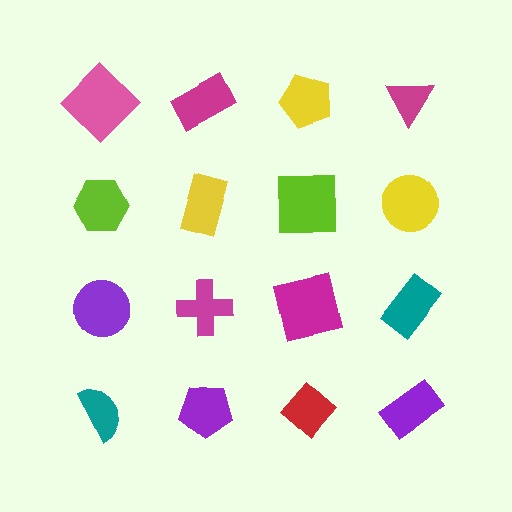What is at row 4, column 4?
A purple rectangle.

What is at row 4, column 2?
A purple pentagon.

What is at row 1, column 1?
A pink diamond.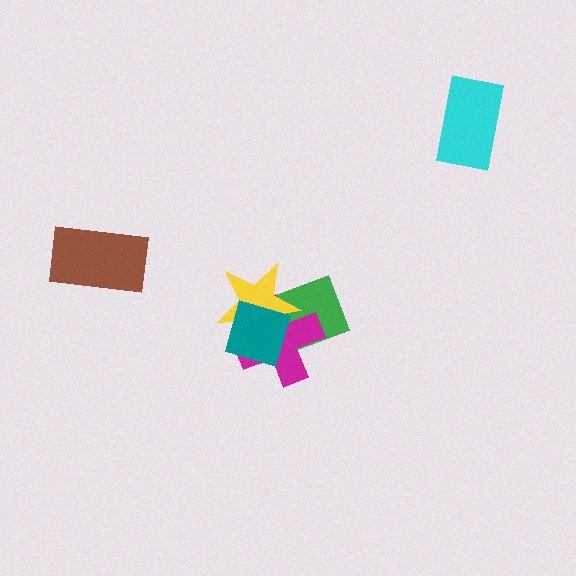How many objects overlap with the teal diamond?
3 objects overlap with the teal diamond.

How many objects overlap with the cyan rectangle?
0 objects overlap with the cyan rectangle.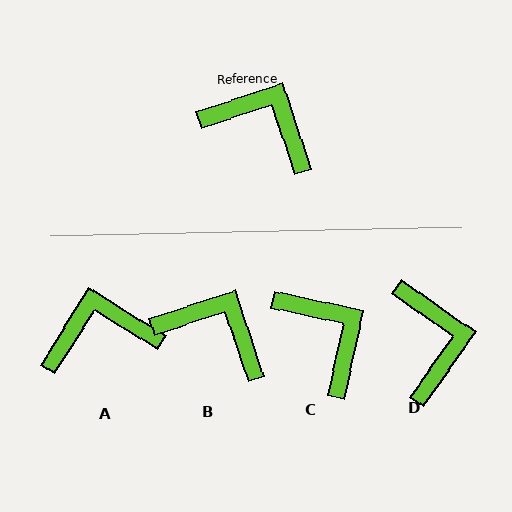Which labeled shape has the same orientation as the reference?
B.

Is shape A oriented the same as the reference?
No, it is off by about 40 degrees.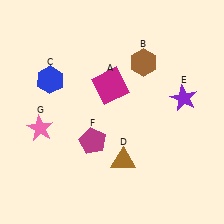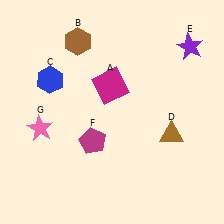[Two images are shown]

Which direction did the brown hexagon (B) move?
The brown hexagon (B) moved left.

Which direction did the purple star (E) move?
The purple star (E) moved up.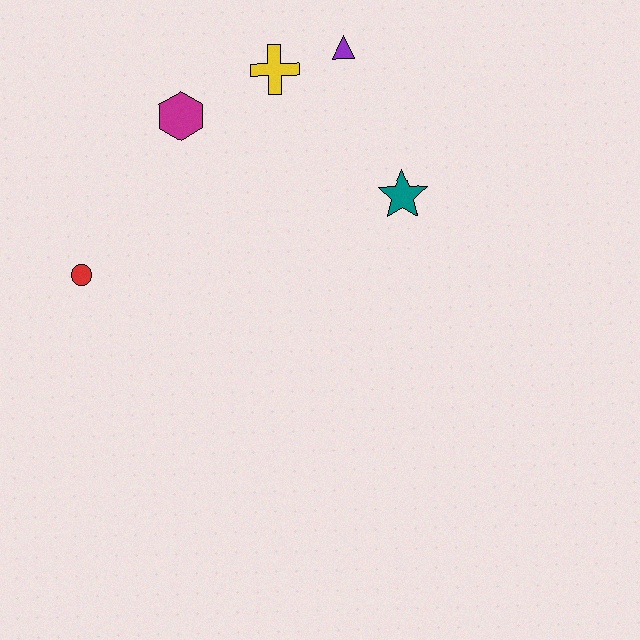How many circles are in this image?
There is 1 circle.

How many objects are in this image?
There are 5 objects.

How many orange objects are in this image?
There are no orange objects.